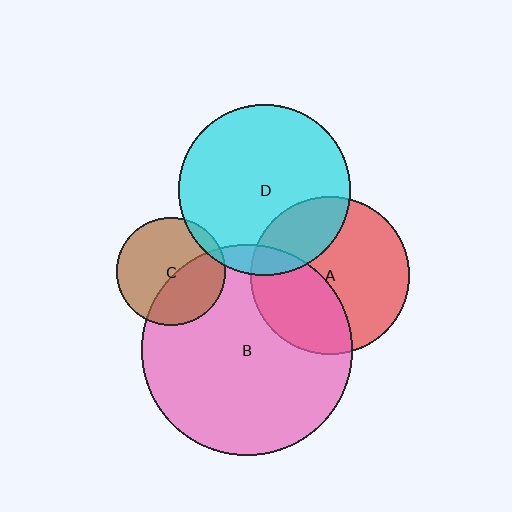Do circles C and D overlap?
Yes.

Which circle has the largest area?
Circle B (pink).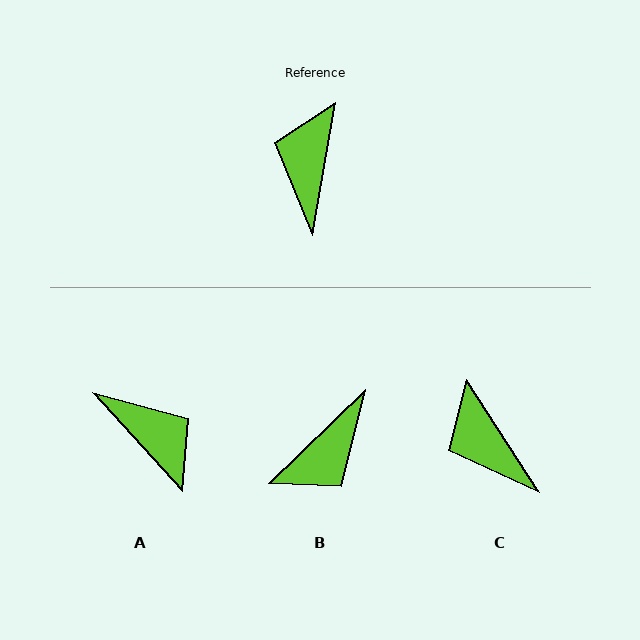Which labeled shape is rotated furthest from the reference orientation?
B, about 144 degrees away.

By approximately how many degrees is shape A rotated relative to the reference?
Approximately 128 degrees clockwise.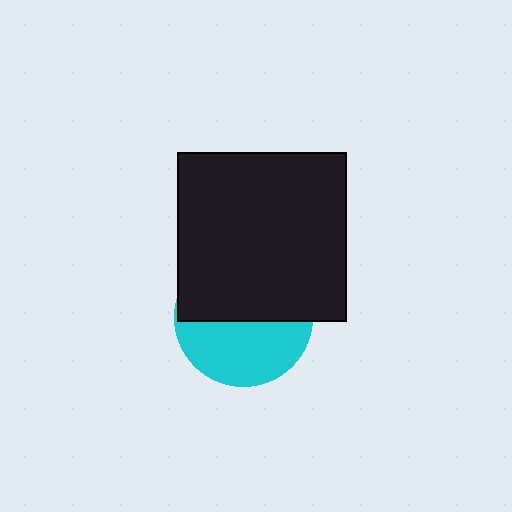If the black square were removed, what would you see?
You would see the complete cyan circle.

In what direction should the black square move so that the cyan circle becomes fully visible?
The black square should move up. That is the shortest direction to clear the overlap and leave the cyan circle fully visible.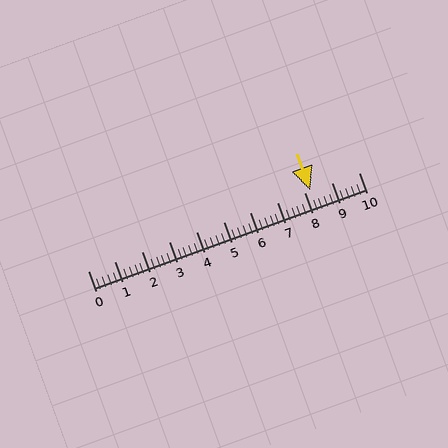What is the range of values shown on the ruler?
The ruler shows values from 0 to 10.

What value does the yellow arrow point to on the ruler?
The yellow arrow points to approximately 8.2.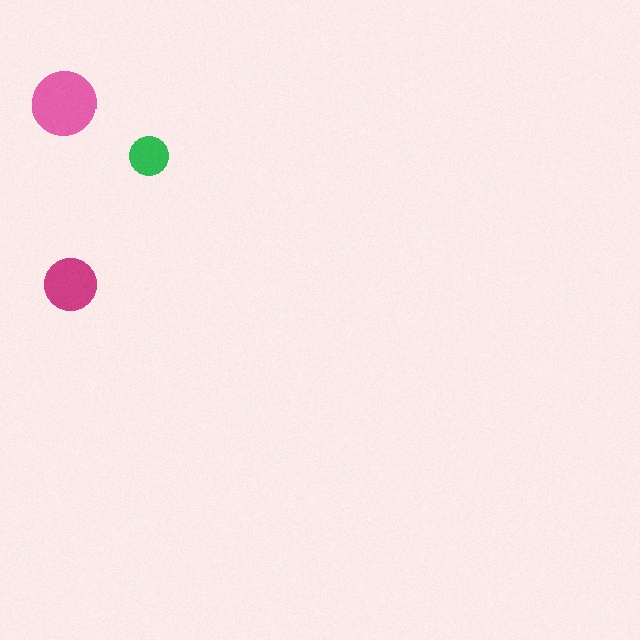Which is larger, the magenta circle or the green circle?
The magenta one.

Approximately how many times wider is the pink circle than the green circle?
About 1.5 times wider.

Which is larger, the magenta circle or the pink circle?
The pink one.